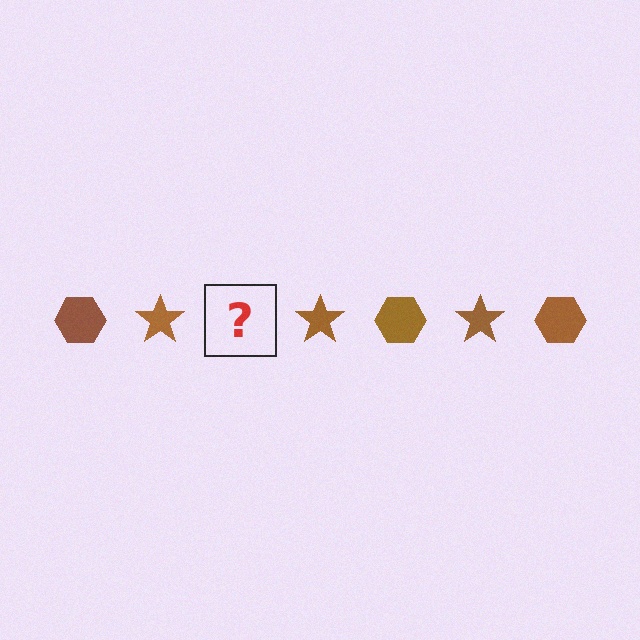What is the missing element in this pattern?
The missing element is a brown hexagon.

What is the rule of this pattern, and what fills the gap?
The rule is that the pattern cycles through hexagon, star shapes in brown. The gap should be filled with a brown hexagon.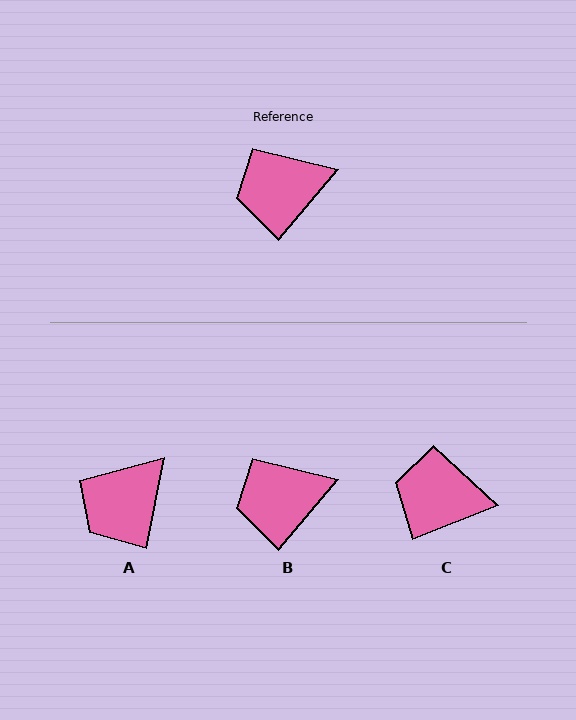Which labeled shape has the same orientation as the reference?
B.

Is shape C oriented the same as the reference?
No, it is off by about 28 degrees.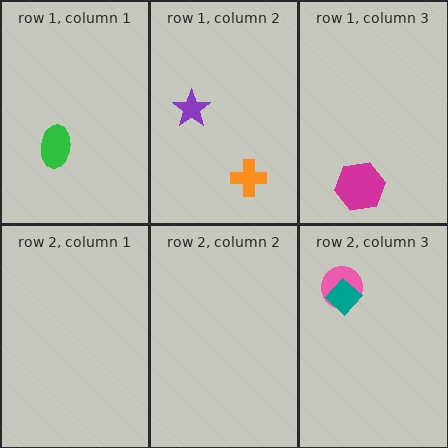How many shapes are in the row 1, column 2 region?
2.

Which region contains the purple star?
The row 1, column 2 region.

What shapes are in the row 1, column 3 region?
The magenta hexagon.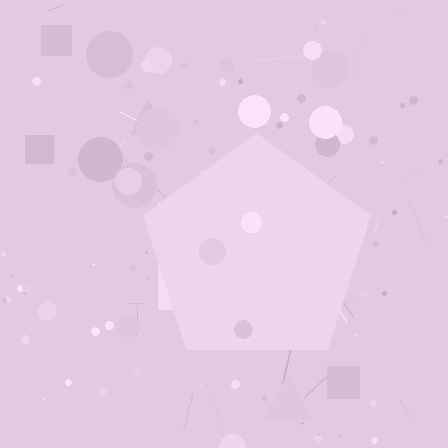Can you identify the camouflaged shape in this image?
The camouflaged shape is a pentagon.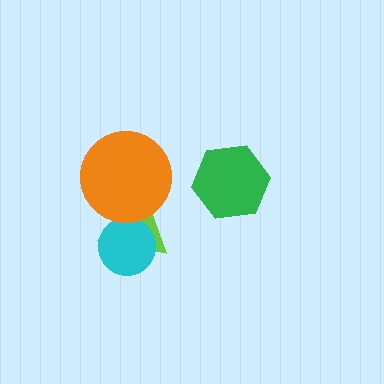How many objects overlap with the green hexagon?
0 objects overlap with the green hexagon.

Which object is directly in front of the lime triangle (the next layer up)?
The cyan circle is directly in front of the lime triangle.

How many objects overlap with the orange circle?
1 object overlaps with the orange circle.